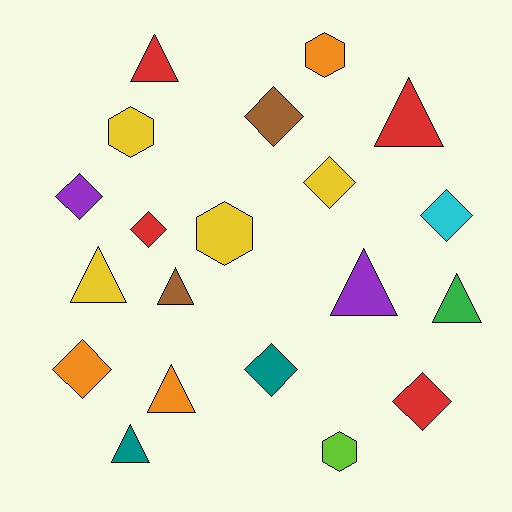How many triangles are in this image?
There are 8 triangles.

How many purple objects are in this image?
There are 2 purple objects.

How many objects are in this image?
There are 20 objects.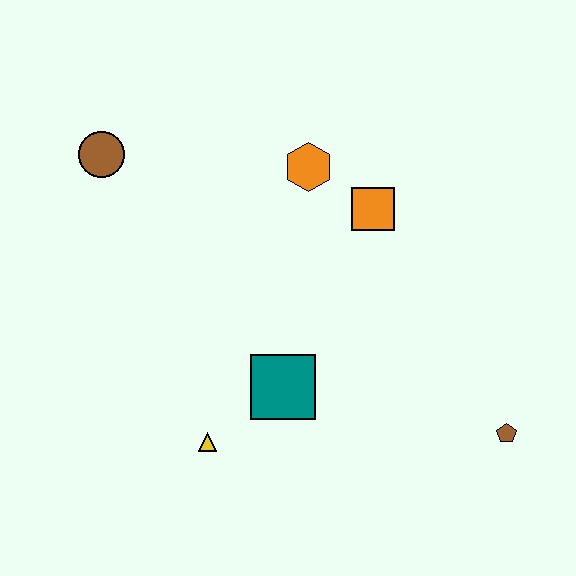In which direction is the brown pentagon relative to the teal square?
The brown pentagon is to the right of the teal square.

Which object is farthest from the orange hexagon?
The brown pentagon is farthest from the orange hexagon.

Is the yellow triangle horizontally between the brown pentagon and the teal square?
No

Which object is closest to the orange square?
The orange hexagon is closest to the orange square.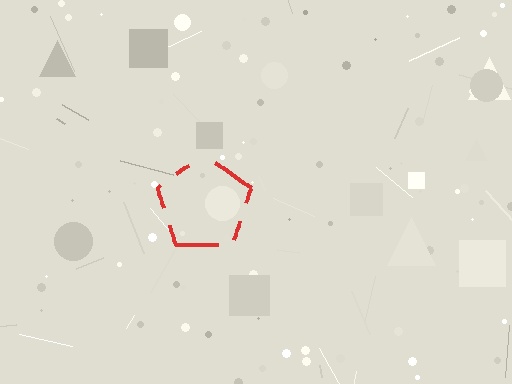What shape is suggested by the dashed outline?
The dashed outline suggests a pentagon.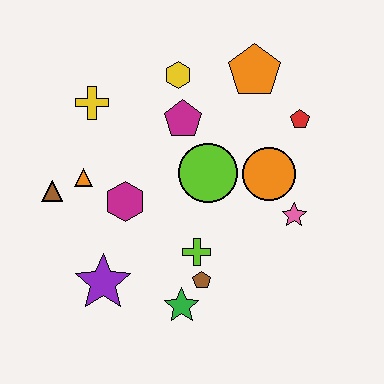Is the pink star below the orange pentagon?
Yes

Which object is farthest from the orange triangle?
The red pentagon is farthest from the orange triangle.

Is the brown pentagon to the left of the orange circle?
Yes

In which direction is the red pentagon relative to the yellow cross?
The red pentagon is to the right of the yellow cross.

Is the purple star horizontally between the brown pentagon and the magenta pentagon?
No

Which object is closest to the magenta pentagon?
The yellow hexagon is closest to the magenta pentagon.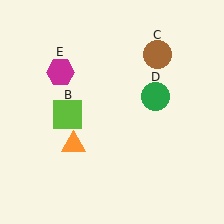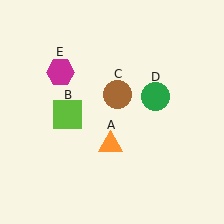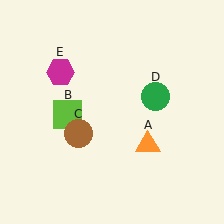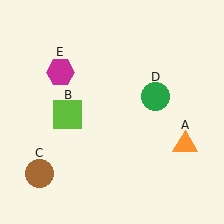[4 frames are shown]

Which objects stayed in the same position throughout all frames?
Lime square (object B) and green circle (object D) and magenta hexagon (object E) remained stationary.